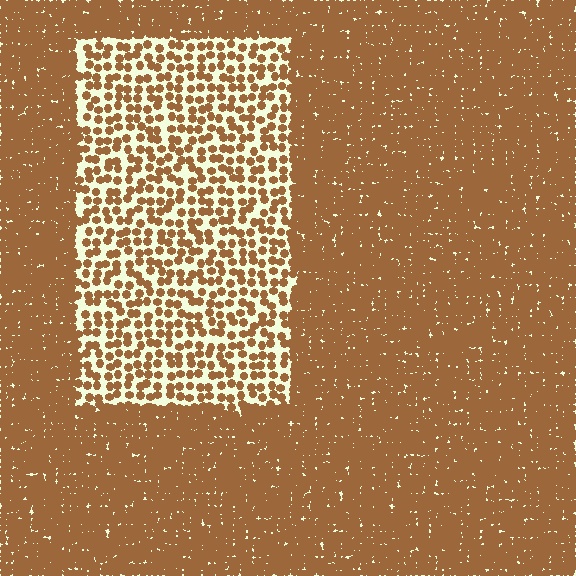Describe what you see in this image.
The image contains small brown elements arranged at two different densities. A rectangle-shaped region is visible where the elements are less densely packed than the surrounding area.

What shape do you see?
I see a rectangle.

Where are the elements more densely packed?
The elements are more densely packed outside the rectangle boundary.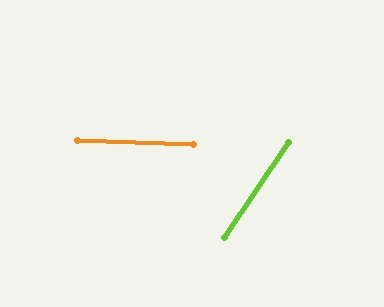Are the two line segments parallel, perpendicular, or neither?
Neither parallel nor perpendicular — they differ by about 58°.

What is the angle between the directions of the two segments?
Approximately 58 degrees.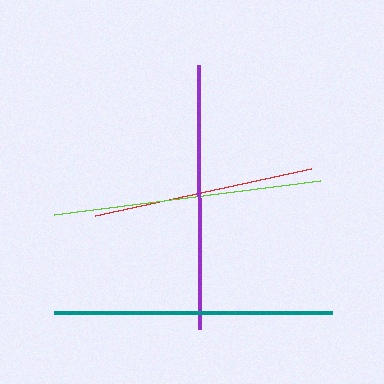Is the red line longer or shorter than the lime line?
The lime line is longer than the red line.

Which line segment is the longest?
The teal line is the longest at approximately 277 pixels.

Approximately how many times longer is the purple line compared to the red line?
The purple line is approximately 1.2 times the length of the red line.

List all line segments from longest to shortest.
From longest to shortest: teal, lime, purple, red.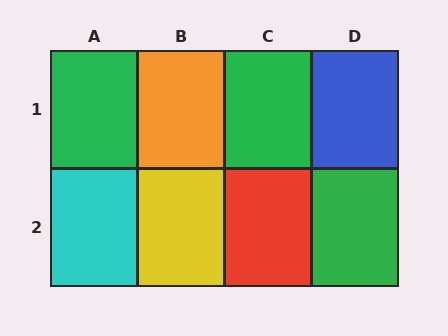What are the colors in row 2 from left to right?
Cyan, yellow, red, green.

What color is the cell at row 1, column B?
Orange.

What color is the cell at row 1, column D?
Blue.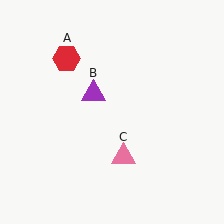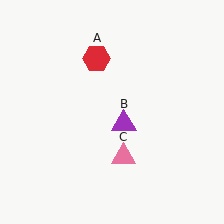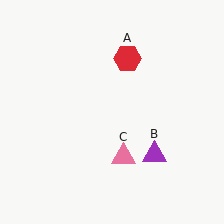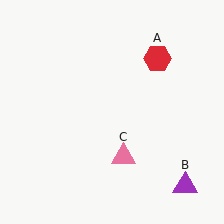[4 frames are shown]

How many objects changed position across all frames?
2 objects changed position: red hexagon (object A), purple triangle (object B).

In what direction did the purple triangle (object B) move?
The purple triangle (object B) moved down and to the right.